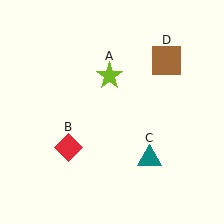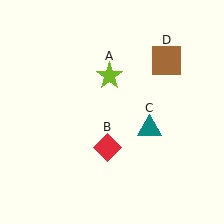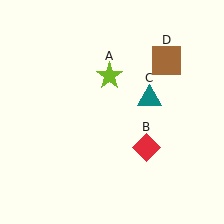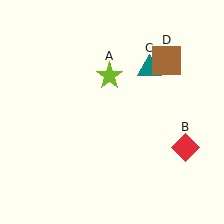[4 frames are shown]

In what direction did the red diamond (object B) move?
The red diamond (object B) moved right.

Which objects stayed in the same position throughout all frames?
Lime star (object A) and brown square (object D) remained stationary.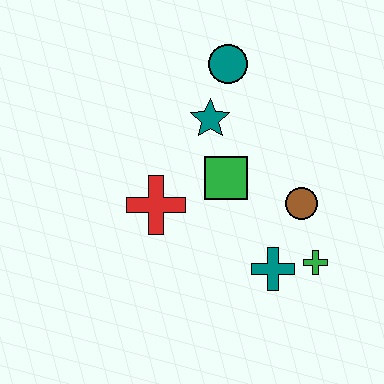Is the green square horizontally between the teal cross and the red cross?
Yes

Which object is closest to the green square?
The teal star is closest to the green square.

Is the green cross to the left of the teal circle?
No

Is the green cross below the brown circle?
Yes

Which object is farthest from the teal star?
The green cross is farthest from the teal star.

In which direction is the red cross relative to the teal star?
The red cross is below the teal star.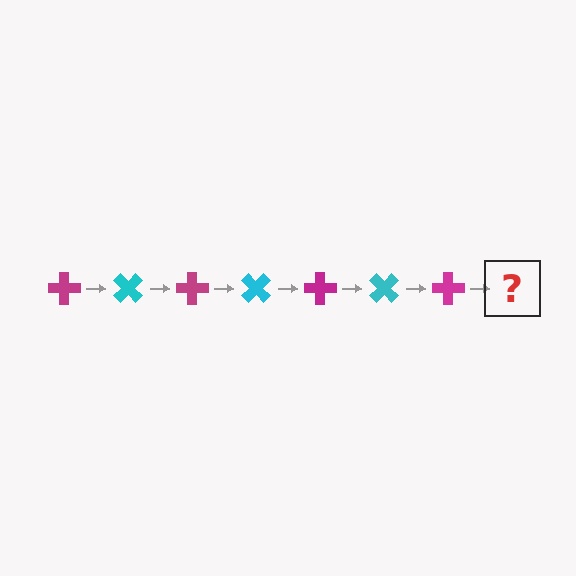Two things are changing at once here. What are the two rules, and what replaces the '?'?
The two rules are that it rotates 45 degrees each step and the color cycles through magenta and cyan. The '?' should be a cyan cross, rotated 315 degrees from the start.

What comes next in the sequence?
The next element should be a cyan cross, rotated 315 degrees from the start.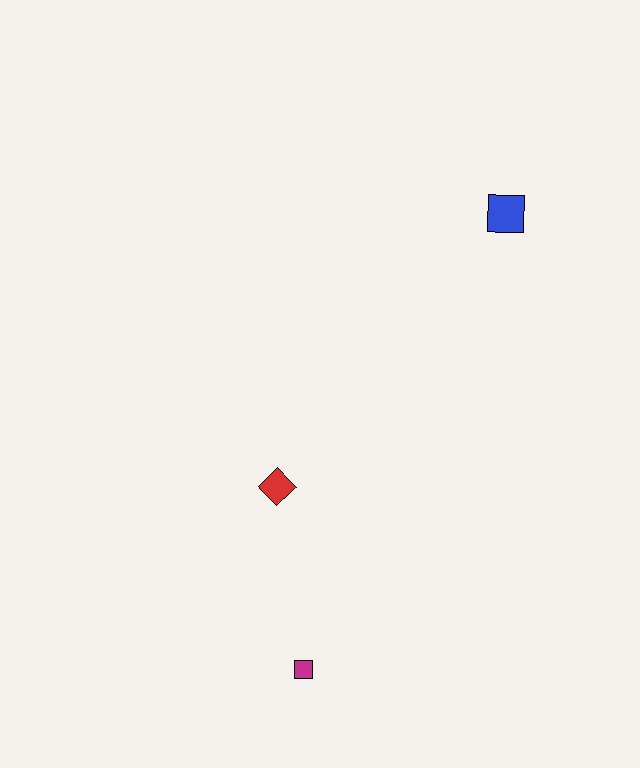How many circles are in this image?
There are no circles.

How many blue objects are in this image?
There is 1 blue object.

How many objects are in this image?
There are 3 objects.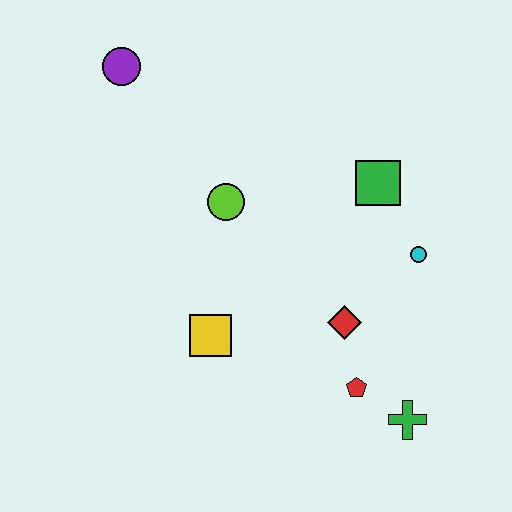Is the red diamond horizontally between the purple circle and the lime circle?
No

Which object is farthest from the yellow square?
The purple circle is farthest from the yellow square.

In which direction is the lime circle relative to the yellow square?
The lime circle is above the yellow square.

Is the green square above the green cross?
Yes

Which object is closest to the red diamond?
The red pentagon is closest to the red diamond.